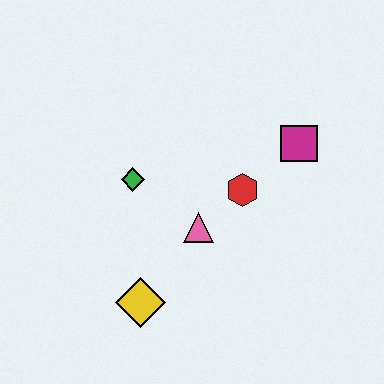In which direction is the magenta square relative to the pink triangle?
The magenta square is to the right of the pink triangle.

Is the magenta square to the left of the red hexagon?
No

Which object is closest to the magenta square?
The red hexagon is closest to the magenta square.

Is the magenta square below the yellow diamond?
No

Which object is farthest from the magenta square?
The yellow diamond is farthest from the magenta square.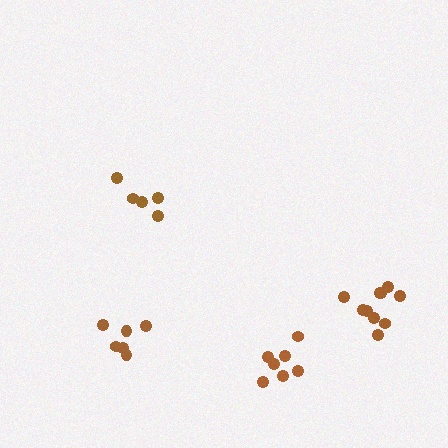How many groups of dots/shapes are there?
There are 4 groups.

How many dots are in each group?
Group 1: 10 dots, Group 2: 7 dots, Group 3: 5 dots, Group 4: 6 dots (28 total).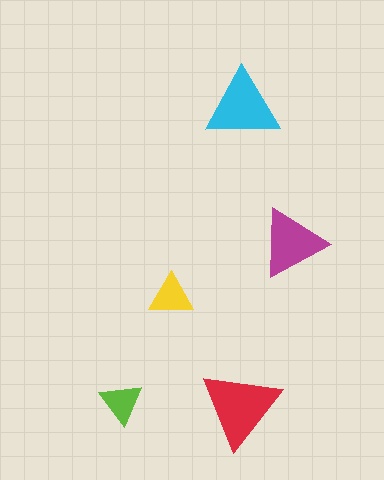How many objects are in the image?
There are 5 objects in the image.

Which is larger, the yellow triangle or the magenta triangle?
The magenta one.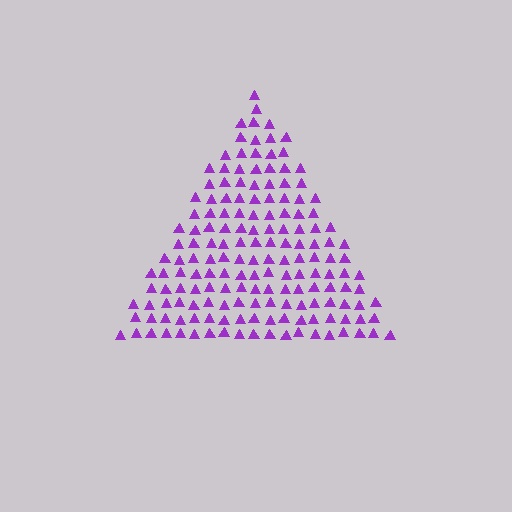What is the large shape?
The large shape is a triangle.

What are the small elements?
The small elements are triangles.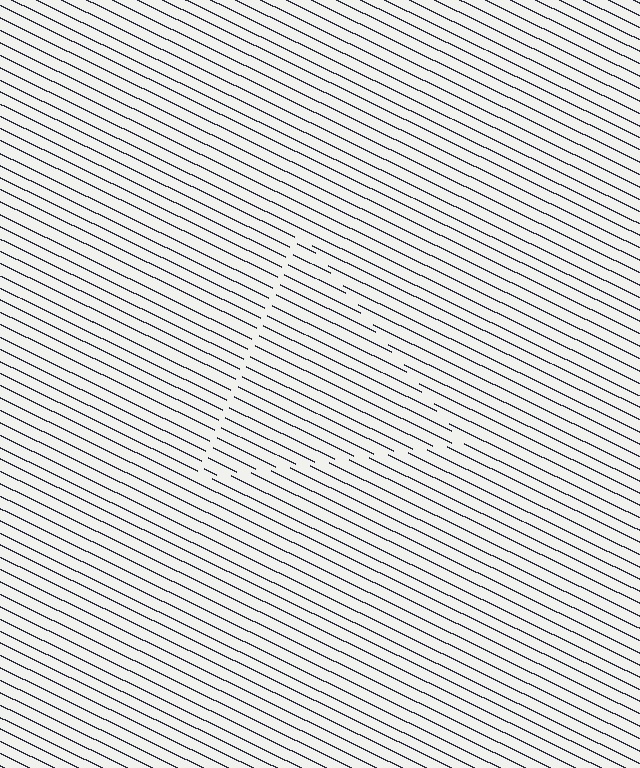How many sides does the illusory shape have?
3 sides — the line-ends trace a triangle.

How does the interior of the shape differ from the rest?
The interior of the shape contains the same grating, shifted by half a period — the contour is defined by the phase discontinuity where line-ends from the inner and outer gratings abut.